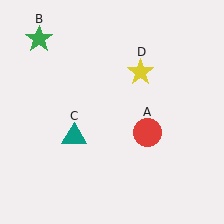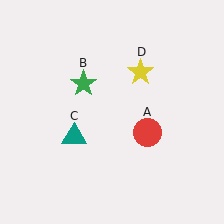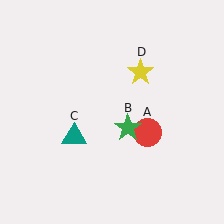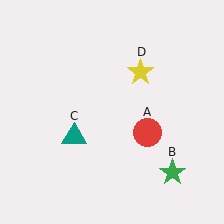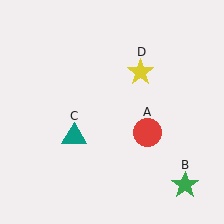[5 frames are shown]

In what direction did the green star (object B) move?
The green star (object B) moved down and to the right.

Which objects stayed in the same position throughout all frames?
Red circle (object A) and teal triangle (object C) and yellow star (object D) remained stationary.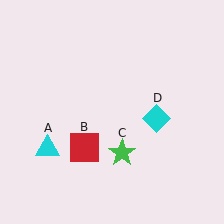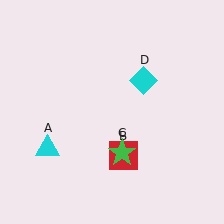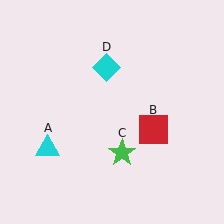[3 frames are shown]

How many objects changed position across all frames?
2 objects changed position: red square (object B), cyan diamond (object D).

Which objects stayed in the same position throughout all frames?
Cyan triangle (object A) and green star (object C) remained stationary.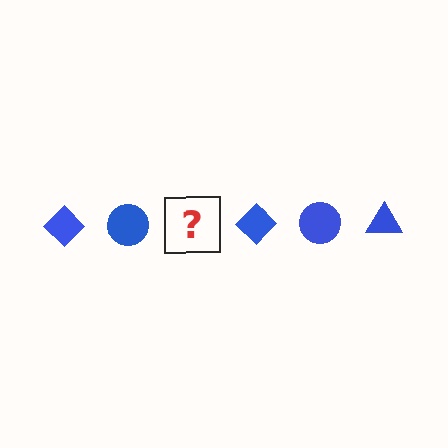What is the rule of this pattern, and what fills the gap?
The rule is that the pattern cycles through diamond, circle, triangle shapes in blue. The gap should be filled with a blue triangle.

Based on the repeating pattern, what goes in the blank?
The blank should be a blue triangle.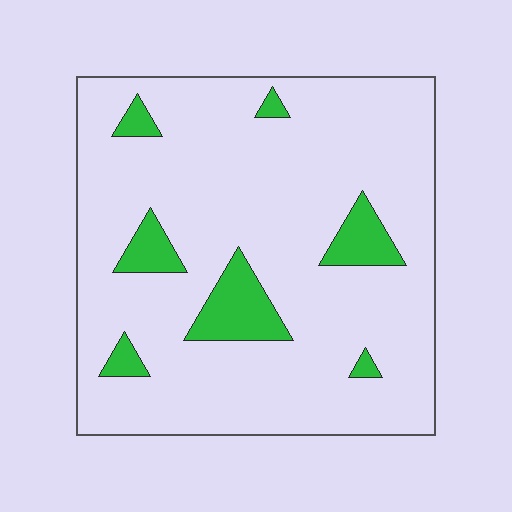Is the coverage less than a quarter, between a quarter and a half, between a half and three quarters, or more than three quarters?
Less than a quarter.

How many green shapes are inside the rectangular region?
7.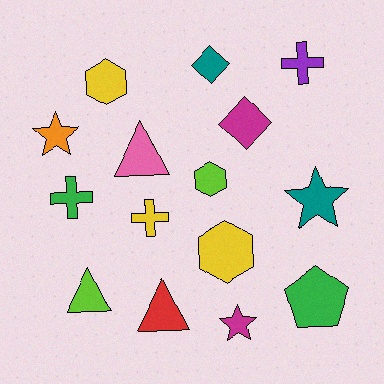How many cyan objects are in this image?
There are no cyan objects.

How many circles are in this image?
There are no circles.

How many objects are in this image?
There are 15 objects.